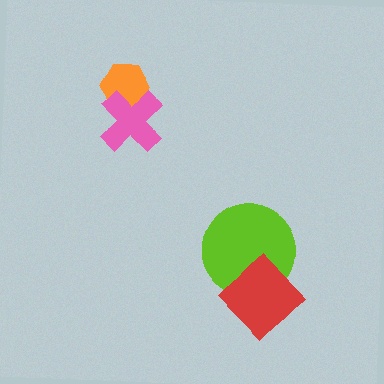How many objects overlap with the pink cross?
1 object overlaps with the pink cross.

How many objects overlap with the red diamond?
1 object overlaps with the red diamond.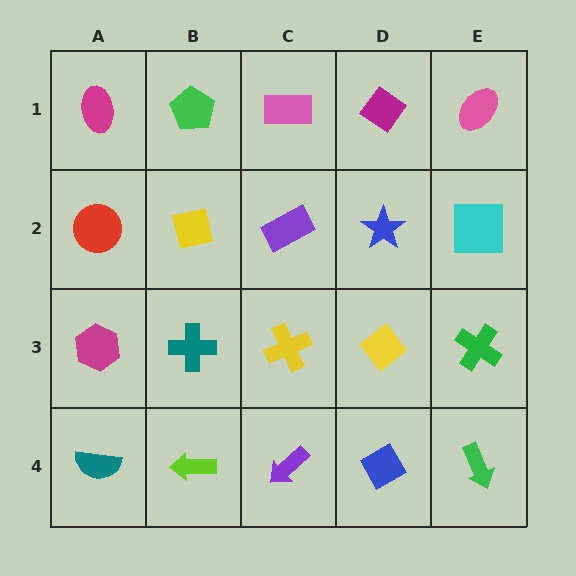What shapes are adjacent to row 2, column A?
A magenta ellipse (row 1, column A), a magenta hexagon (row 3, column A), a yellow square (row 2, column B).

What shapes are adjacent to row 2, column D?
A magenta diamond (row 1, column D), a yellow diamond (row 3, column D), a purple rectangle (row 2, column C), a cyan square (row 2, column E).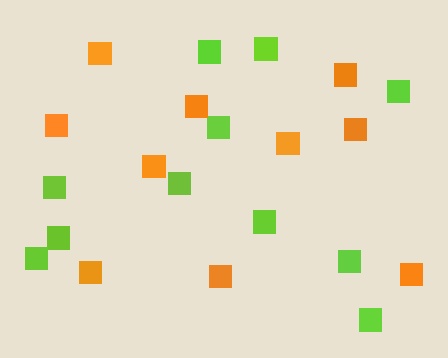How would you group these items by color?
There are 2 groups: one group of lime squares (11) and one group of orange squares (10).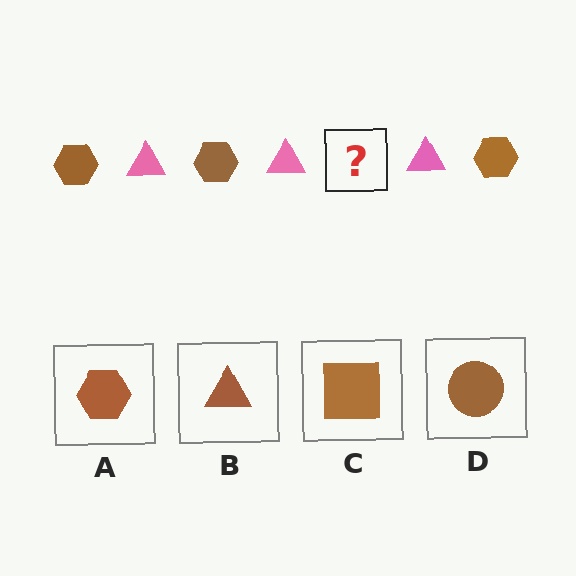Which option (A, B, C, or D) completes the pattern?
A.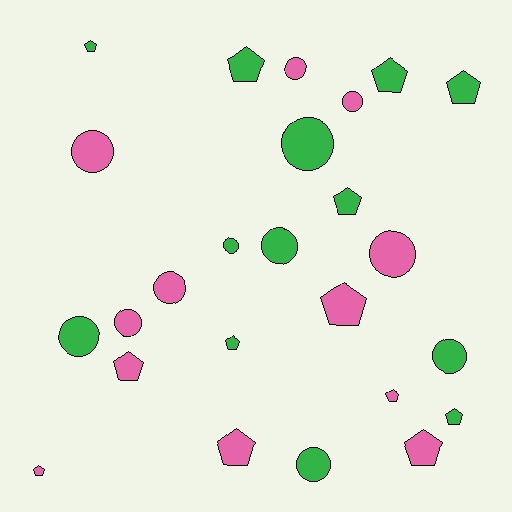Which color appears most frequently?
Green, with 13 objects.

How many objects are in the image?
There are 25 objects.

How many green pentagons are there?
There are 7 green pentagons.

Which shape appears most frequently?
Pentagon, with 13 objects.